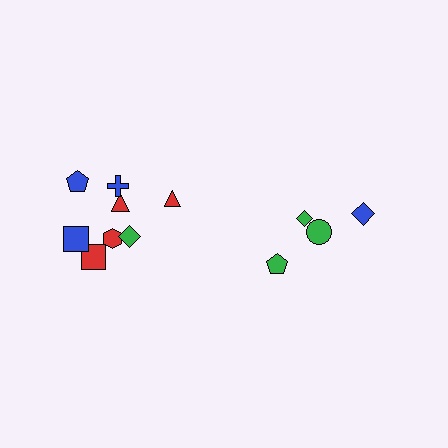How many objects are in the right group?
There are 4 objects.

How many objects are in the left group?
There are 8 objects.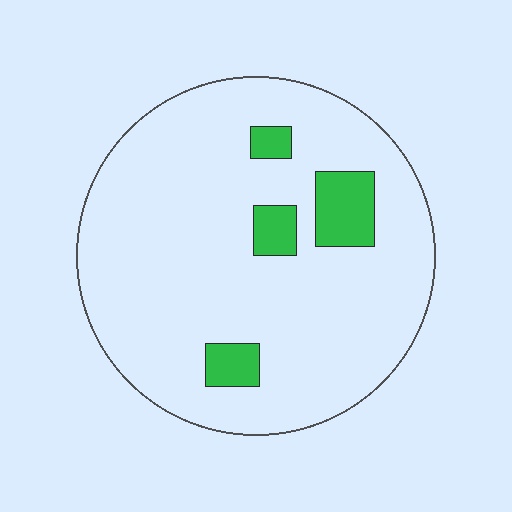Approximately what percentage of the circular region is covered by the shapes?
Approximately 10%.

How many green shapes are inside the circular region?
4.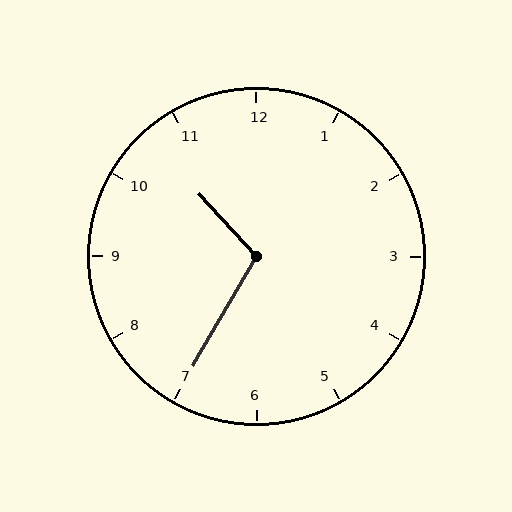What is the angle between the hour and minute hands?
Approximately 108 degrees.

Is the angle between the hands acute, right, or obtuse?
It is obtuse.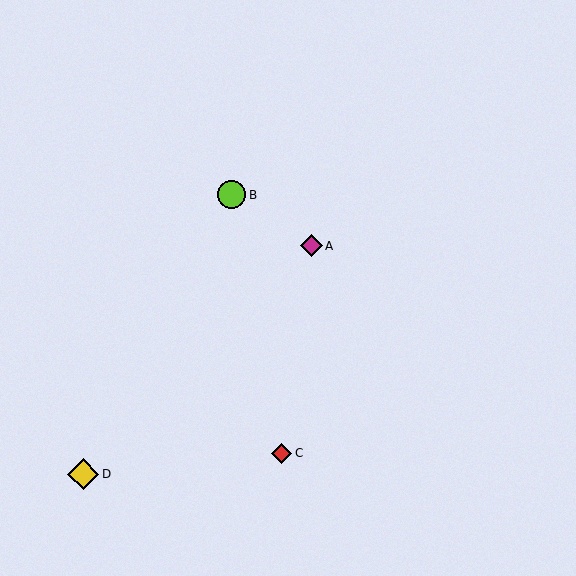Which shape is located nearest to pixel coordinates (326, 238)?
The magenta diamond (labeled A) at (311, 246) is nearest to that location.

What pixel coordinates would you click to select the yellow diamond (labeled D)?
Click at (83, 474) to select the yellow diamond D.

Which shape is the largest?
The yellow diamond (labeled D) is the largest.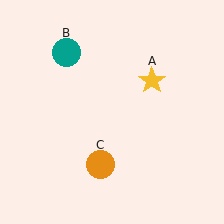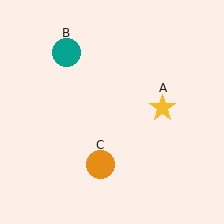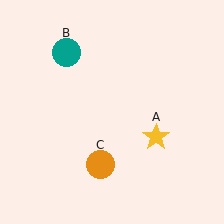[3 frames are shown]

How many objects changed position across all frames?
1 object changed position: yellow star (object A).